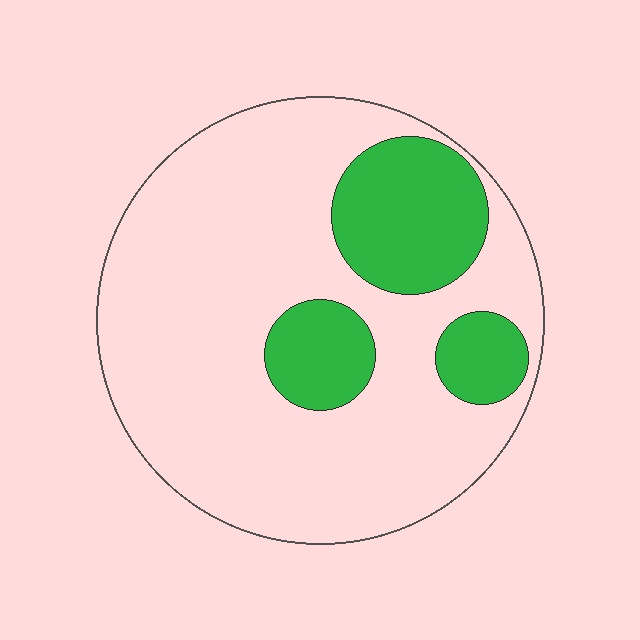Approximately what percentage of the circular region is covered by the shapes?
Approximately 25%.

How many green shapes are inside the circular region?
3.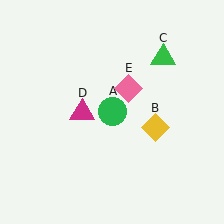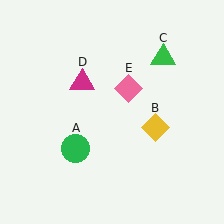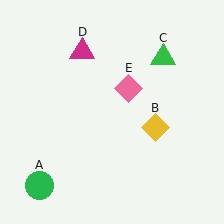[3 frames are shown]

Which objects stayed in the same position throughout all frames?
Yellow diamond (object B) and green triangle (object C) and pink diamond (object E) remained stationary.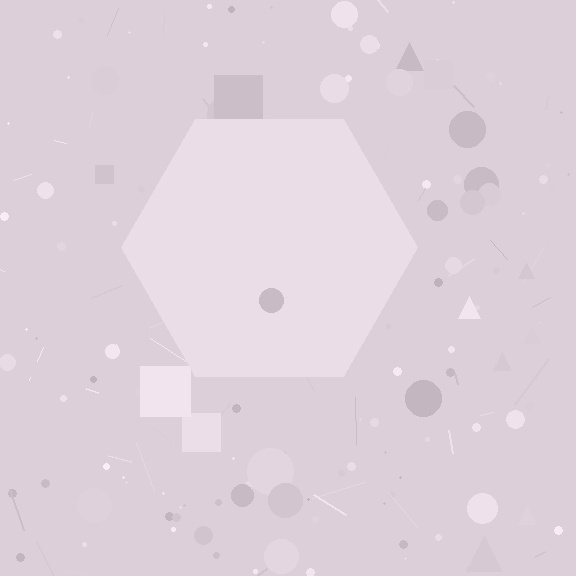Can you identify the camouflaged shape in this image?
The camouflaged shape is a hexagon.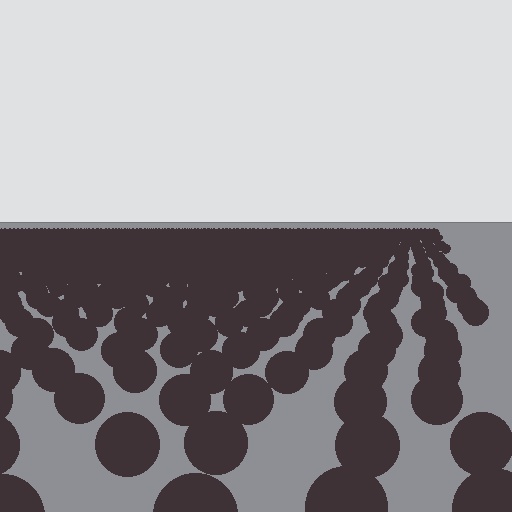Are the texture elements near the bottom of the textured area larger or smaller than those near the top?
Larger. Near the bottom, elements are closer to the viewer and appear at a bigger on-screen size.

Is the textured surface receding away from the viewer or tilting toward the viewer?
The surface is receding away from the viewer. Texture elements get smaller and denser toward the top.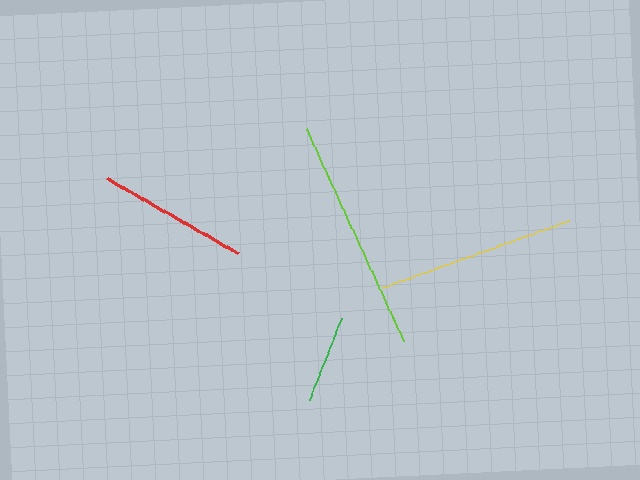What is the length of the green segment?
The green segment is approximately 88 pixels long.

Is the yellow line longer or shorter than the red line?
The yellow line is longer than the red line.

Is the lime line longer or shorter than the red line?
The lime line is longer than the red line.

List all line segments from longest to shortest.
From longest to shortest: lime, yellow, red, green.